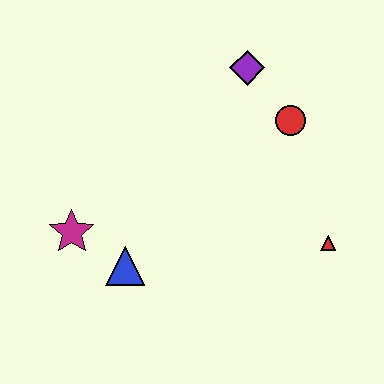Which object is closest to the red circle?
The purple diamond is closest to the red circle.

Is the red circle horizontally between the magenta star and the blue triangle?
No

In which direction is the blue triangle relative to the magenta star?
The blue triangle is to the right of the magenta star.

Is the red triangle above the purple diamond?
No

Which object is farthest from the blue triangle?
The purple diamond is farthest from the blue triangle.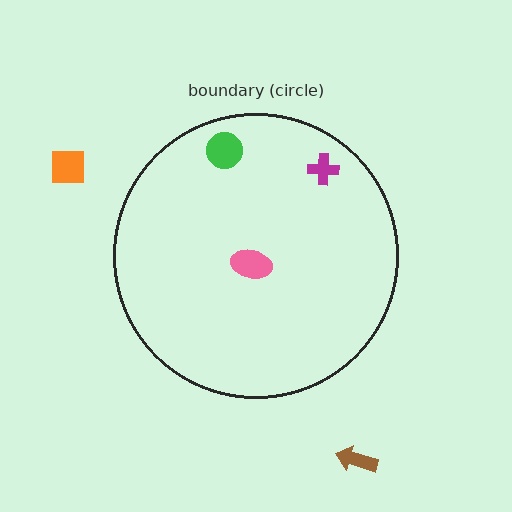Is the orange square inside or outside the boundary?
Outside.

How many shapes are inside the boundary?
3 inside, 2 outside.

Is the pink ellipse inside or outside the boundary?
Inside.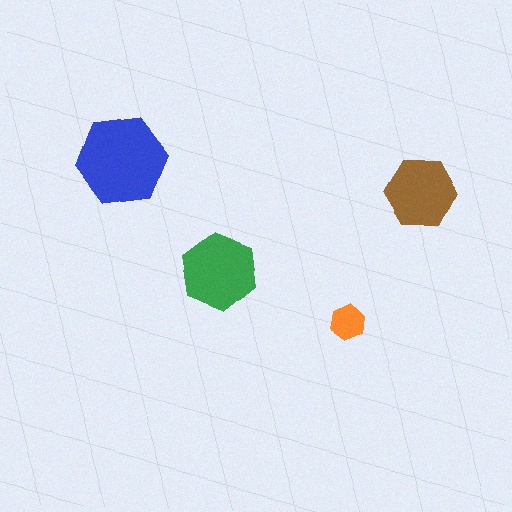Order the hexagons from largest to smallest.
the blue one, the green one, the brown one, the orange one.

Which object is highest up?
The blue hexagon is topmost.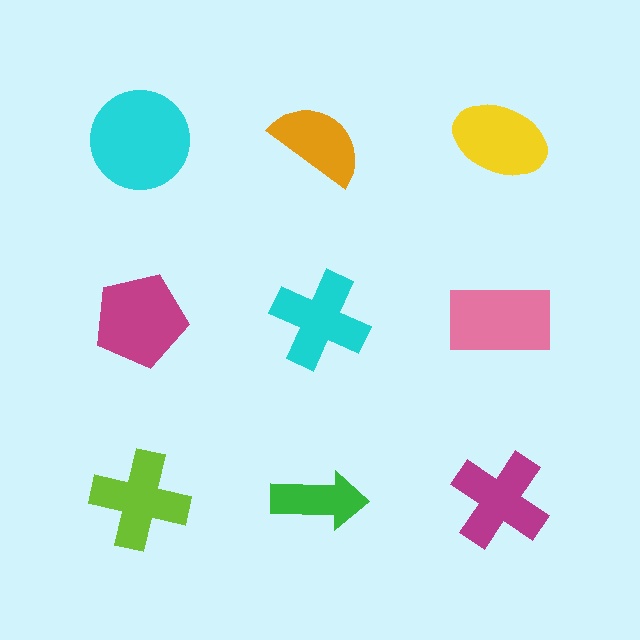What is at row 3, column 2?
A green arrow.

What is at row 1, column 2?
An orange semicircle.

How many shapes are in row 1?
3 shapes.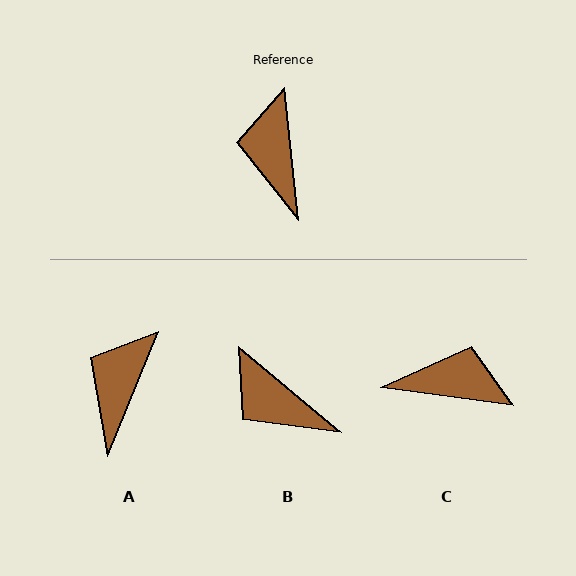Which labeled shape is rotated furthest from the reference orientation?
C, about 104 degrees away.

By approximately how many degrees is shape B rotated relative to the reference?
Approximately 44 degrees counter-clockwise.